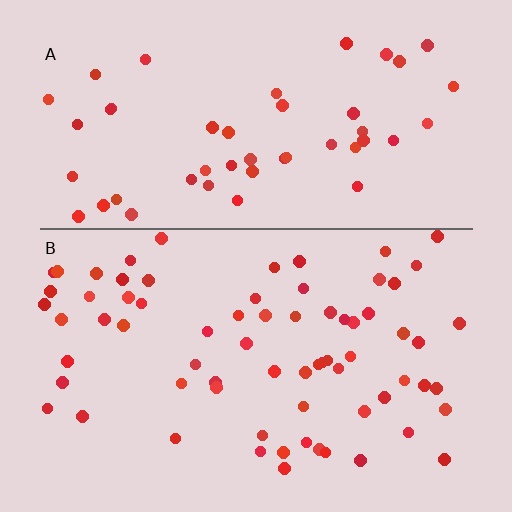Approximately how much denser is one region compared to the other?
Approximately 1.4× — region B over region A.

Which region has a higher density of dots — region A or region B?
B (the bottom).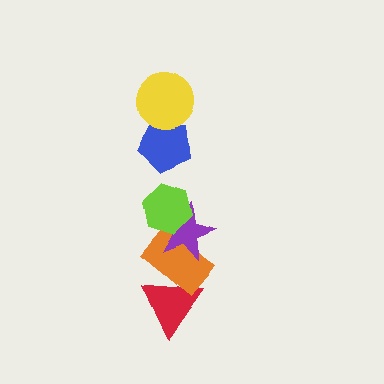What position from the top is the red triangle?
The red triangle is 6th from the top.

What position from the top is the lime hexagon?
The lime hexagon is 3rd from the top.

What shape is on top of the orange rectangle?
The purple star is on top of the orange rectangle.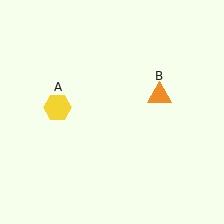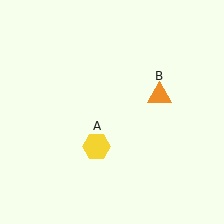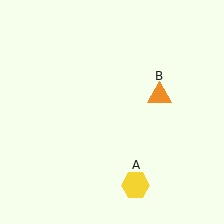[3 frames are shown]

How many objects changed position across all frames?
1 object changed position: yellow hexagon (object A).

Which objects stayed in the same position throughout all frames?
Orange triangle (object B) remained stationary.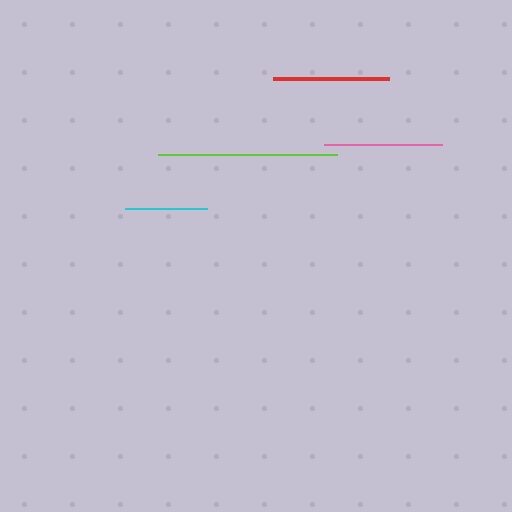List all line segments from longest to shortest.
From longest to shortest: lime, pink, red, cyan.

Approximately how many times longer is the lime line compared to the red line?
The lime line is approximately 1.5 times the length of the red line.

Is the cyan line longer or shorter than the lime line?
The lime line is longer than the cyan line.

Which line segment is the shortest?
The cyan line is the shortest at approximately 81 pixels.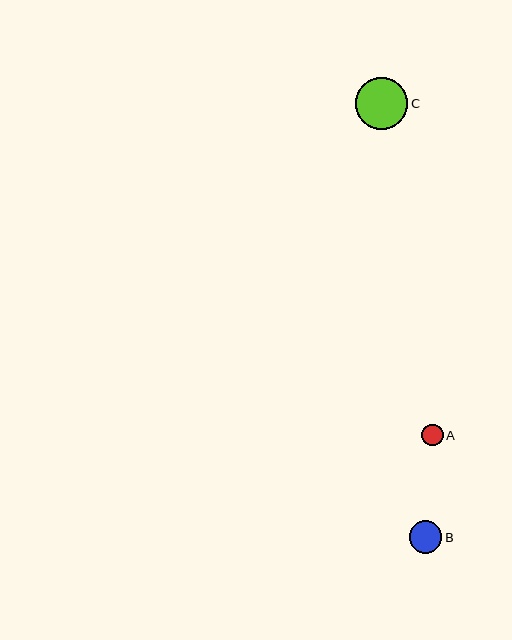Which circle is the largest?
Circle C is the largest with a size of approximately 52 pixels.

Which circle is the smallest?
Circle A is the smallest with a size of approximately 21 pixels.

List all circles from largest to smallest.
From largest to smallest: C, B, A.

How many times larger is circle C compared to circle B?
Circle C is approximately 1.6 times the size of circle B.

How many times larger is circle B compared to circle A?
Circle B is approximately 1.5 times the size of circle A.